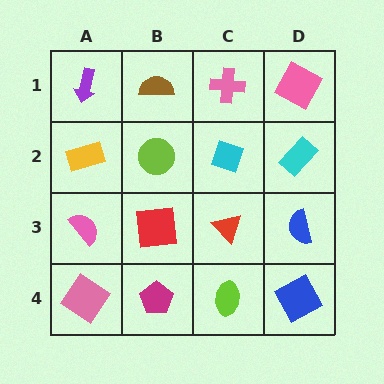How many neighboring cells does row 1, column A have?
2.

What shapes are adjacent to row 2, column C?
A pink cross (row 1, column C), a red triangle (row 3, column C), a lime circle (row 2, column B), a cyan rectangle (row 2, column D).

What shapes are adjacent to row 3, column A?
A yellow rectangle (row 2, column A), a pink diamond (row 4, column A), a red square (row 3, column B).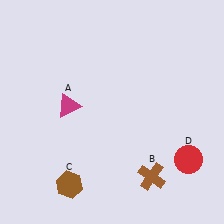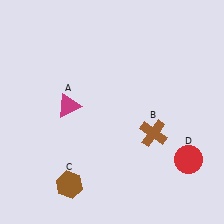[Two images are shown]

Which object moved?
The brown cross (B) moved up.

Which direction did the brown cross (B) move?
The brown cross (B) moved up.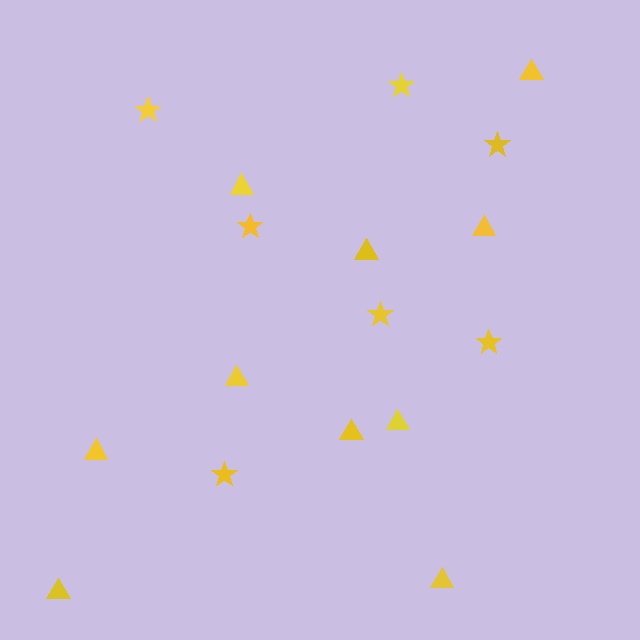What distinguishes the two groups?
There are 2 groups: one group of stars (7) and one group of triangles (10).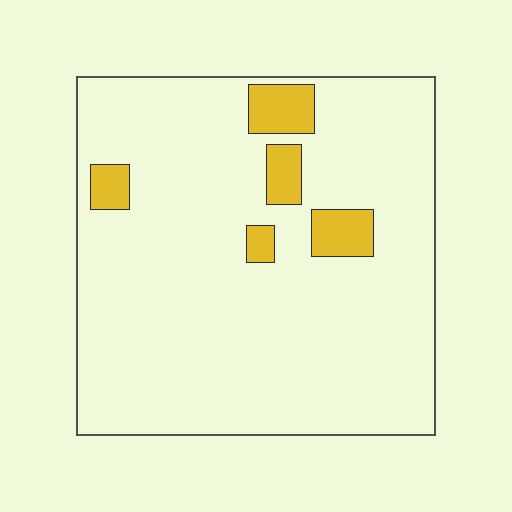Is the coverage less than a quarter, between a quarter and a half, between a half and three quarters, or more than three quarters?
Less than a quarter.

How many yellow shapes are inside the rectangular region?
5.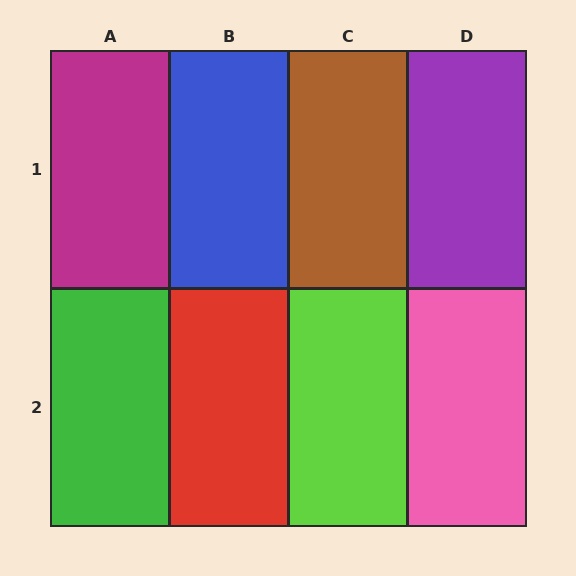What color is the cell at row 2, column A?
Green.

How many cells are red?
1 cell is red.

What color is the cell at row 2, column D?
Pink.